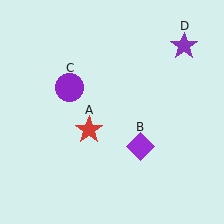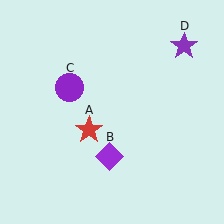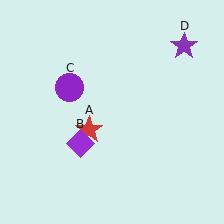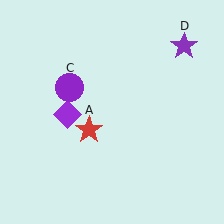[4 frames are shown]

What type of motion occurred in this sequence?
The purple diamond (object B) rotated clockwise around the center of the scene.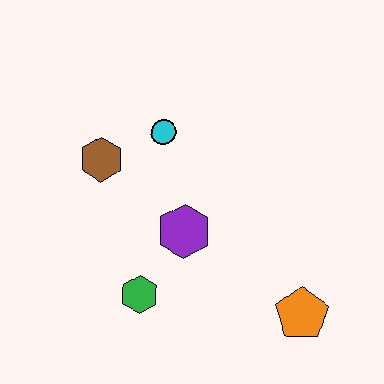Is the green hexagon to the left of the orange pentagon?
Yes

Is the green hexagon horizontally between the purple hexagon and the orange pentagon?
No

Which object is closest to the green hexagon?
The purple hexagon is closest to the green hexagon.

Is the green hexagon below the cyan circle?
Yes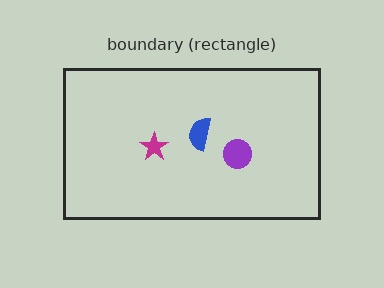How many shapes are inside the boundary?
3 inside, 0 outside.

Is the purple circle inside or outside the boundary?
Inside.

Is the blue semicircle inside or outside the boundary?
Inside.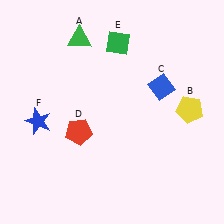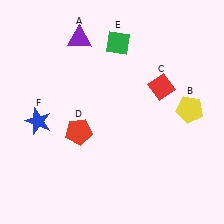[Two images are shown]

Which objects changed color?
A changed from green to purple. C changed from blue to red.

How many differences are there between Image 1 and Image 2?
There are 2 differences between the two images.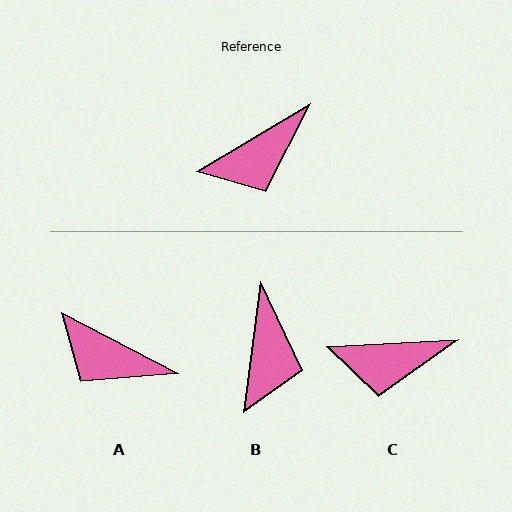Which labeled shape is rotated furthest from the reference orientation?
A, about 58 degrees away.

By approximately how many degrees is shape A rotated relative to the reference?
Approximately 58 degrees clockwise.